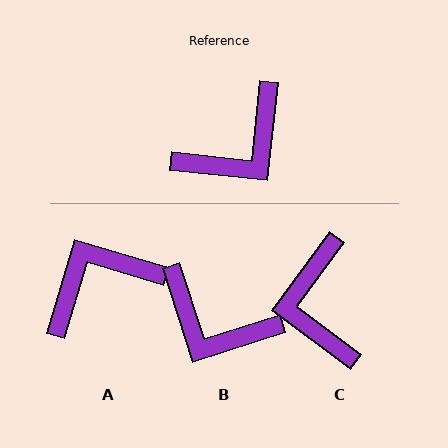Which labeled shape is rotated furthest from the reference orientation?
A, about 169 degrees away.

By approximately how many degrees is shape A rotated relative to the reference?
Approximately 169 degrees counter-clockwise.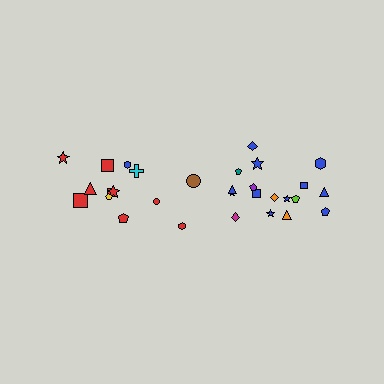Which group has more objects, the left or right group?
The right group.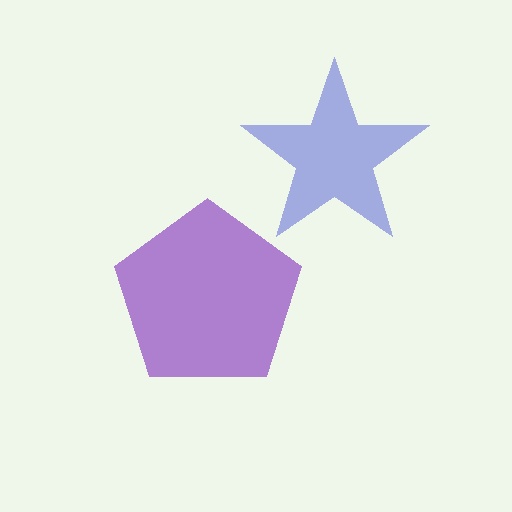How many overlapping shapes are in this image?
There are 2 overlapping shapes in the image.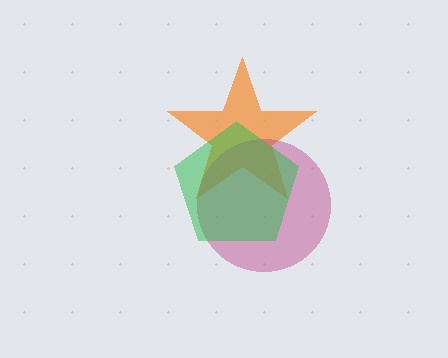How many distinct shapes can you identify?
There are 3 distinct shapes: an orange star, a magenta circle, a green pentagon.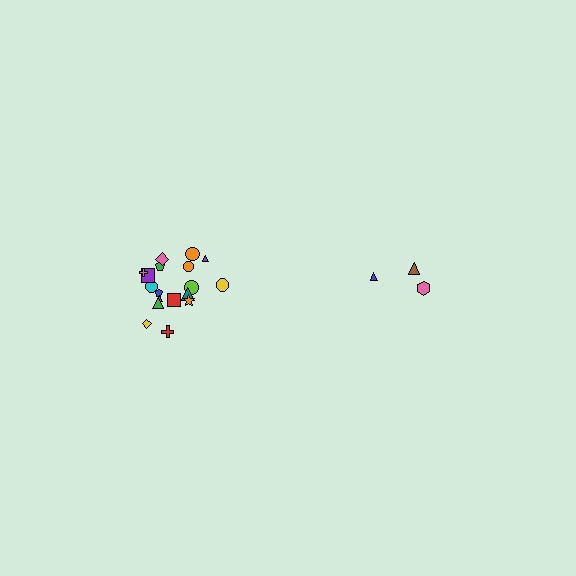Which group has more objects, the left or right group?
The left group.